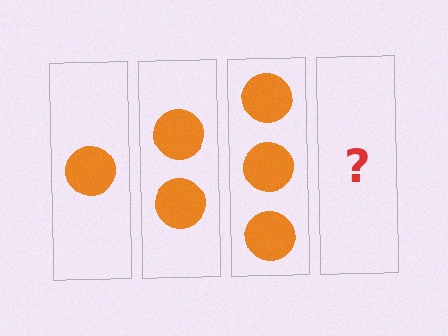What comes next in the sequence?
The next element should be 4 circles.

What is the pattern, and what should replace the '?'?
The pattern is that each step adds one more circle. The '?' should be 4 circles.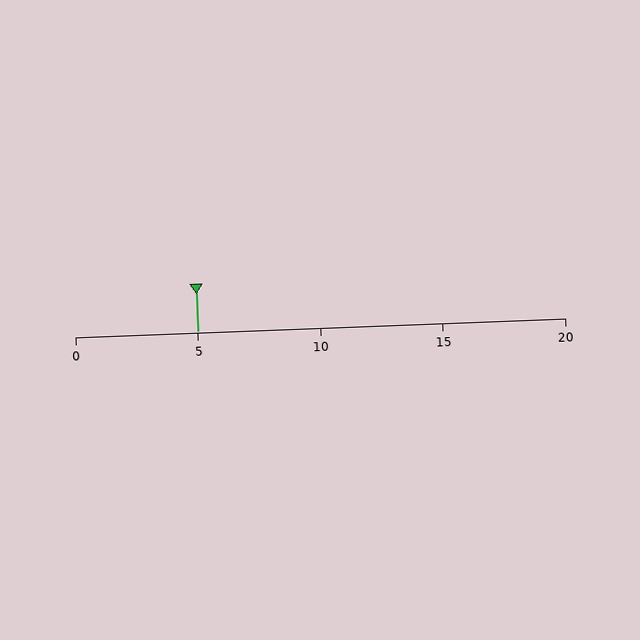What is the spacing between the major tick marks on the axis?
The major ticks are spaced 5 apart.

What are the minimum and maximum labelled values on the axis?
The axis runs from 0 to 20.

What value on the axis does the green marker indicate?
The marker indicates approximately 5.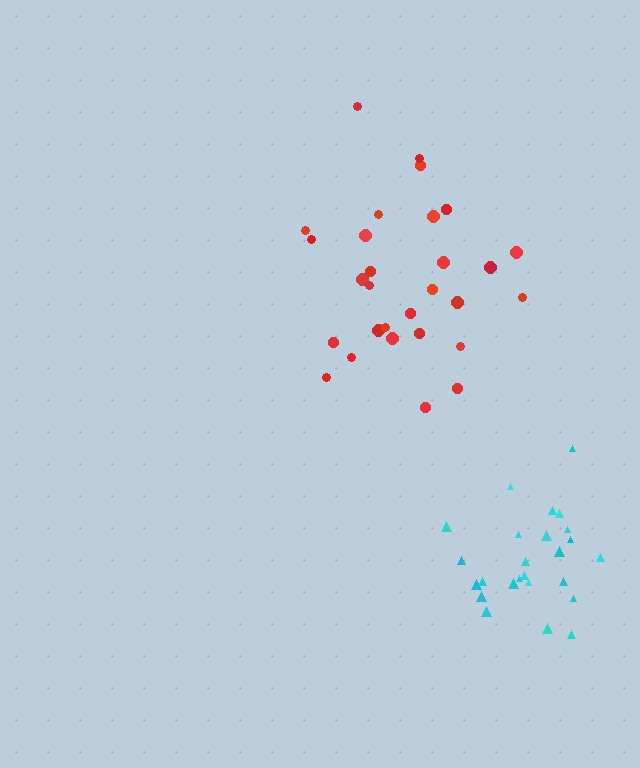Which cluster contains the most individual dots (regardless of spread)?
Red (29).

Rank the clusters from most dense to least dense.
cyan, red.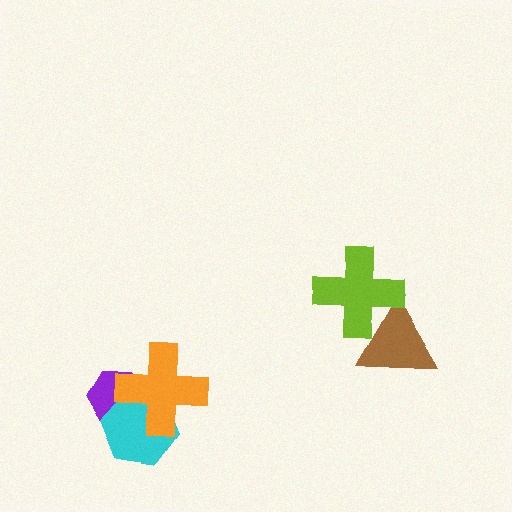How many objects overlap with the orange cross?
2 objects overlap with the orange cross.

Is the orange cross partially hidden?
No, no other shape covers it.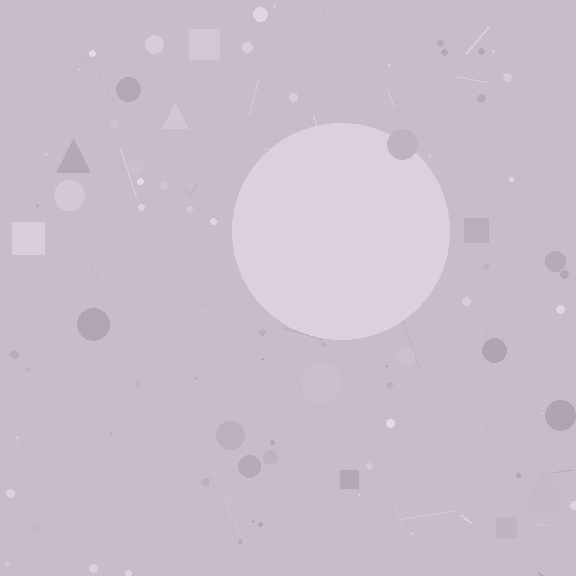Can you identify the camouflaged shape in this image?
The camouflaged shape is a circle.